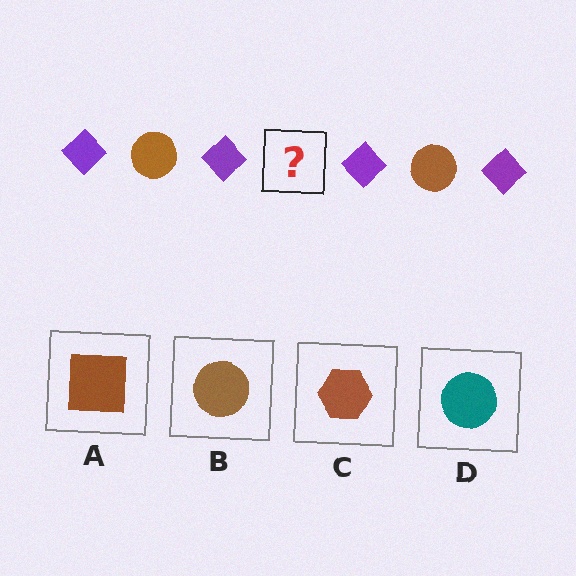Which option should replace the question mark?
Option B.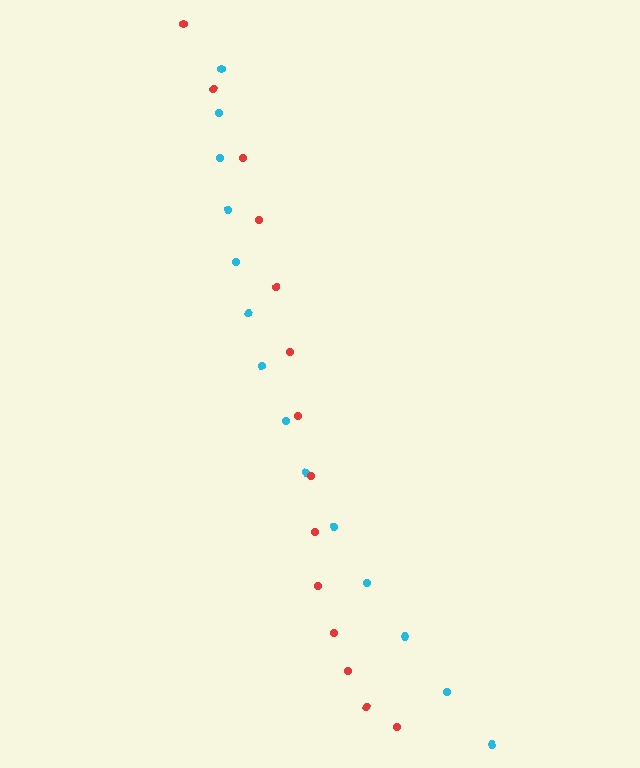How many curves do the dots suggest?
There are 2 distinct paths.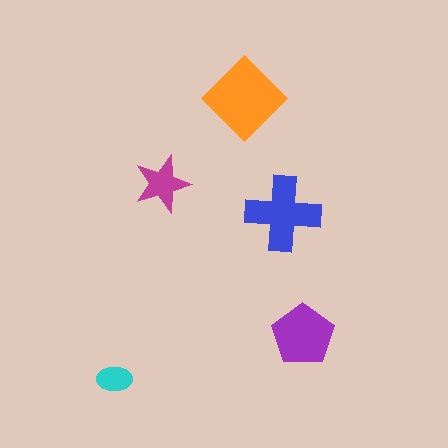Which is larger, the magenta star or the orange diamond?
The orange diamond.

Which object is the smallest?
The cyan ellipse.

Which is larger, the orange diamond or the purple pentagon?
The orange diamond.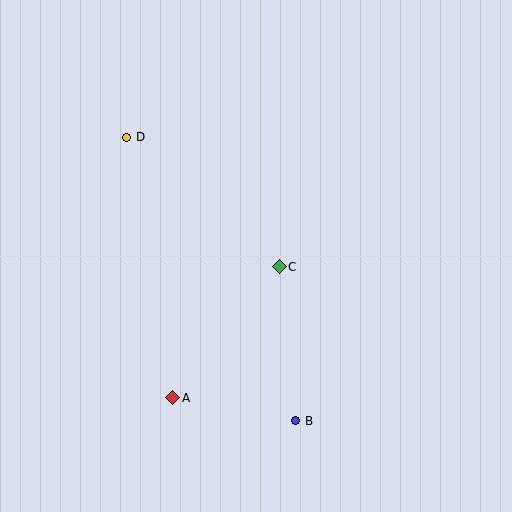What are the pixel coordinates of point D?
Point D is at (127, 137).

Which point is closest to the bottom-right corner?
Point B is closest to the bottom-right corner.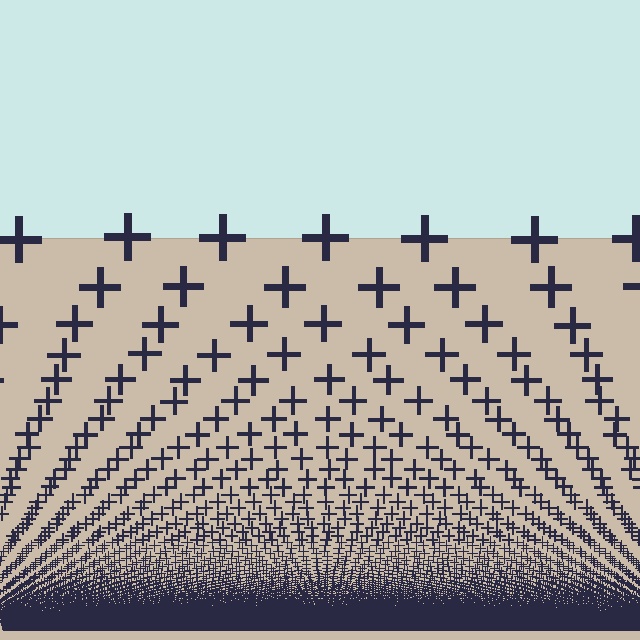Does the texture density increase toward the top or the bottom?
Density increases toward the bottom.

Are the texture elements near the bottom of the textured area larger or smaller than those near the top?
Smaller. The gradient is inverted — elements near the bottom are smaller and denser.